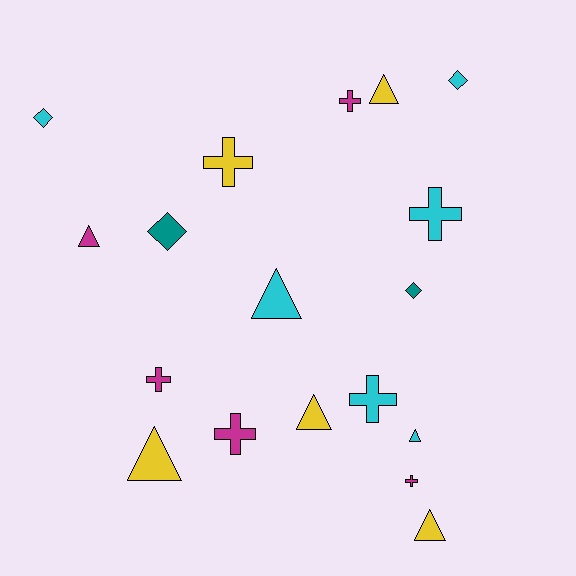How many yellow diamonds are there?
There are no yellow diamonds.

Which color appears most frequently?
Cyan, with 6 objects.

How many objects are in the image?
There are 18 objects.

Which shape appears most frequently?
Cross, with 7 objects.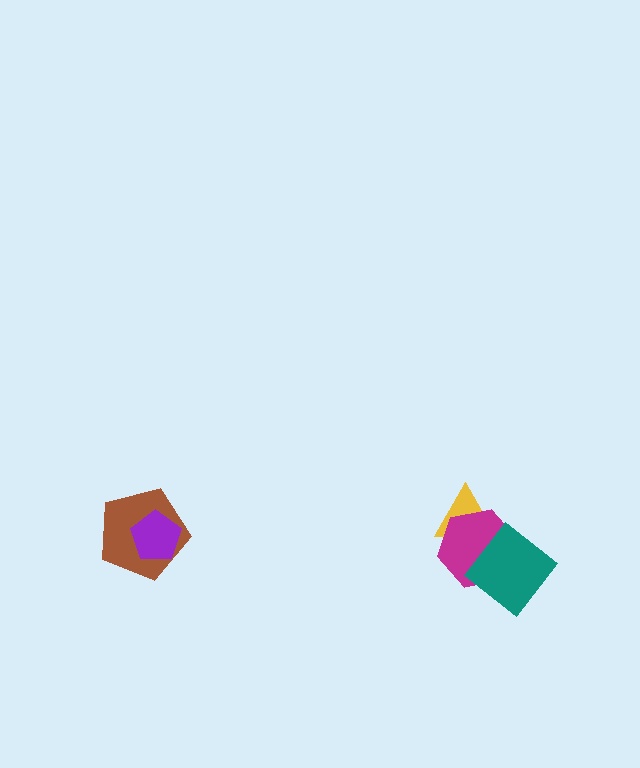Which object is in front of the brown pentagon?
The purple pentagon is in front of the brown pentagon.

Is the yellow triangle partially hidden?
Yes, it is partially covered by another shape.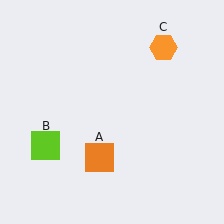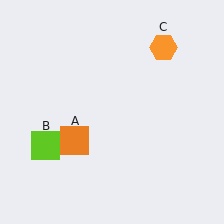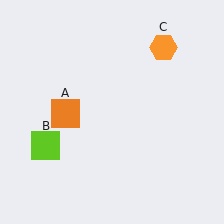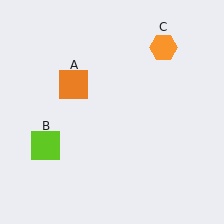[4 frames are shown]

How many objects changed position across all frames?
1 object changed position: orange square (object A).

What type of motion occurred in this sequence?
The orange square (object A) rotated clockwise around the center of the scene.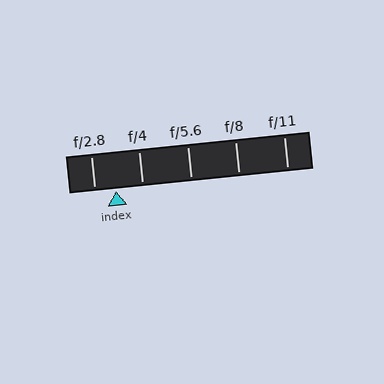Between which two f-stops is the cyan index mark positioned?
The index mark is between f/2.8 and f/4.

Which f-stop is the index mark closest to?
The index mark is closest to f/2.8.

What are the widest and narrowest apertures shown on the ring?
The widest aperture shown is f/2.8 and the narrowest is f/11.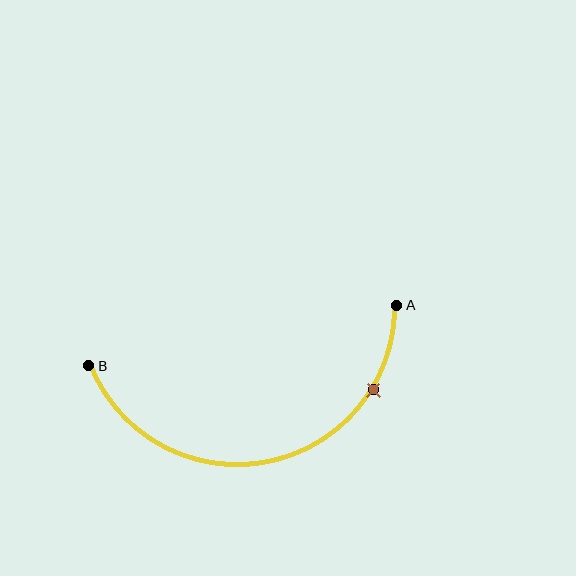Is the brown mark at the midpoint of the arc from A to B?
No. The brown mark lies on the arc but is closer to endpoint A. The arc midpoint would be at the point on the curve equidistant along the arc from both A and B.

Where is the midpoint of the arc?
The arc midpoint is the point on the curve farthest from the straight line joining A and B. It sits below that line.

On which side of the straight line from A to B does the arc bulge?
The arc bulges below the straight line connecting A and B.